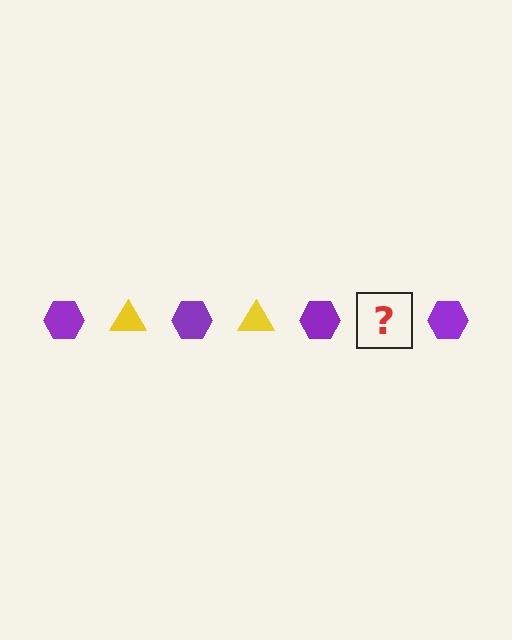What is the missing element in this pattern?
The missing element is a yellow triangle.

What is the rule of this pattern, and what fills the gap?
The rule is that the pattern alternates between purple hexagon and yellow triangle. The gap should be filled with a yellow triangle.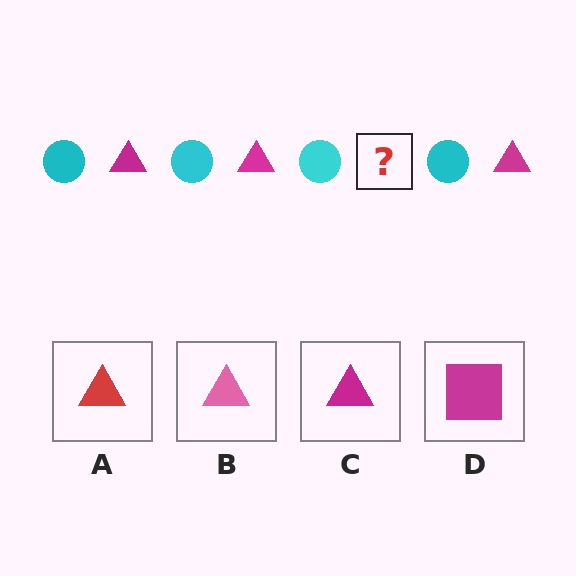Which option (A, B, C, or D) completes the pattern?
C.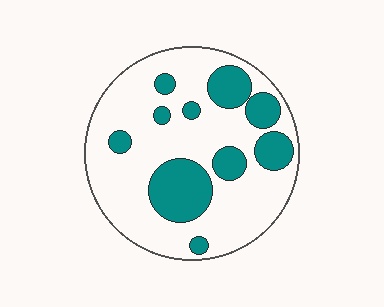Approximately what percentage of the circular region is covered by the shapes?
Approximately 25%.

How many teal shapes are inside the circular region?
10.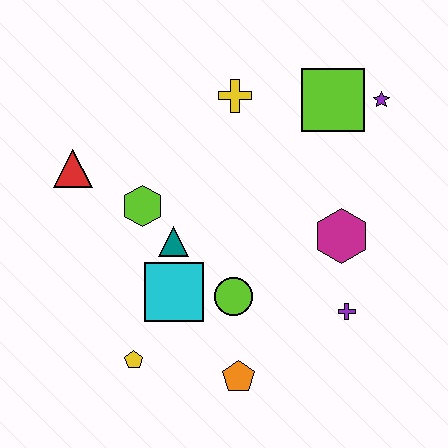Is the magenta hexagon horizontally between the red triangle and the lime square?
No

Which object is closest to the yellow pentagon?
The cyan square is closest to the yellow pentagon.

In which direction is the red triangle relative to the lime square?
The red triangle is to the left of the lime square.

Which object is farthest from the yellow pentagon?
The purple star is farthest from the yellow pentagon.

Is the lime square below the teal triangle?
No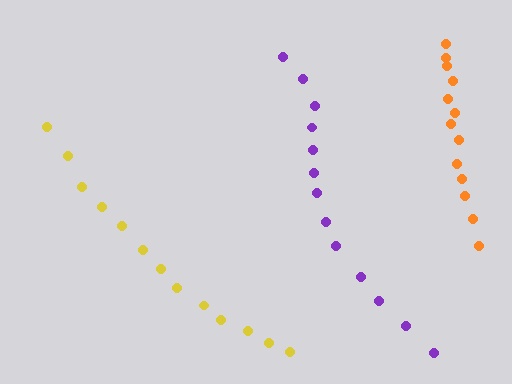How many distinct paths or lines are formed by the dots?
There are 3 distinct paths.